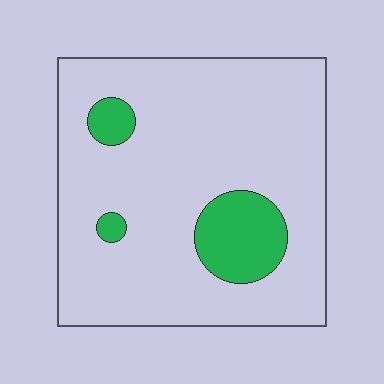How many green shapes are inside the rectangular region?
3.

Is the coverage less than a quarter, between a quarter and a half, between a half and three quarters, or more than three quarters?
Less than a quarter.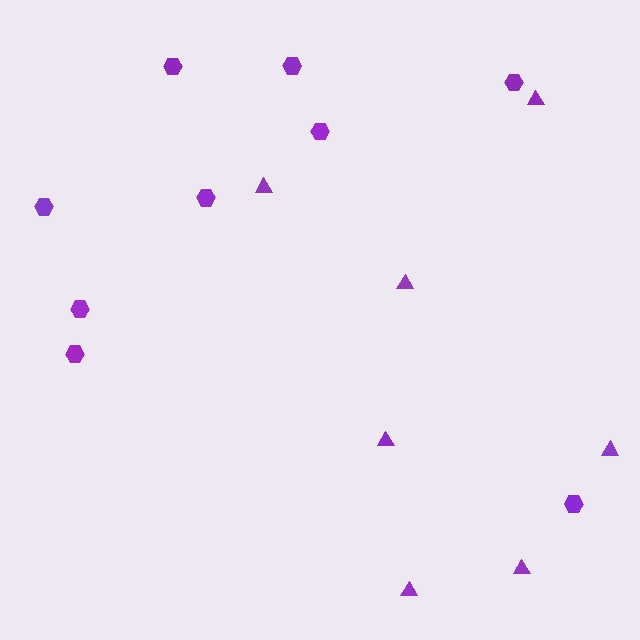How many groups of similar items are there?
There are 2 groups: one group of hexagons (9) and one group of triangles (7).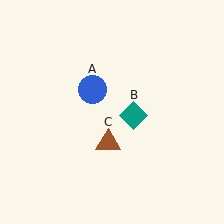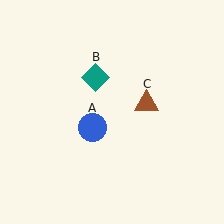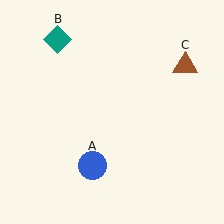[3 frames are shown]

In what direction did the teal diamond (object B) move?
The teal diamond (object B) moved up and to the left.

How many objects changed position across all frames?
3 objects changed position: blue circle (object A), teal diamond (object B), brown triangle (object C).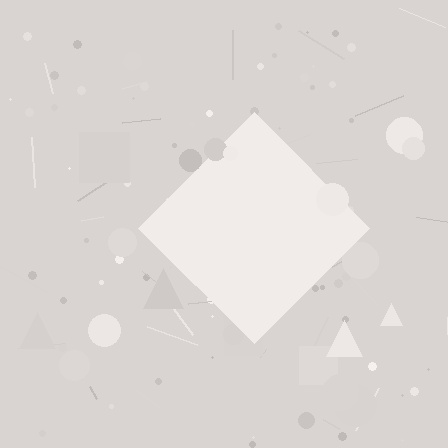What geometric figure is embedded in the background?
A diamond is embedded in the background.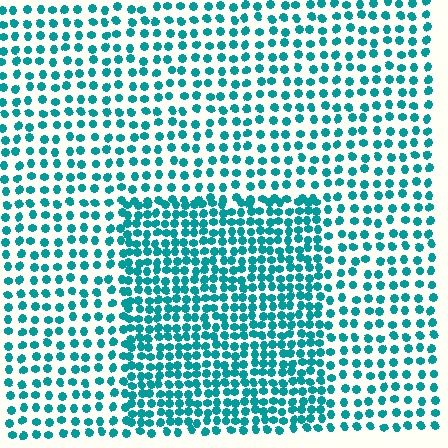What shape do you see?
I see a rectangle.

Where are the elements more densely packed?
The elements are more densely packed inside the rectangle boundary.